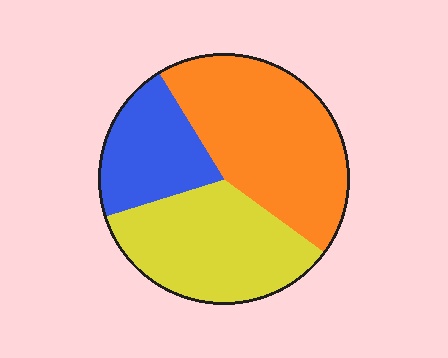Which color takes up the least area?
Blue, at roughly 20%.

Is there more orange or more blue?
Orange.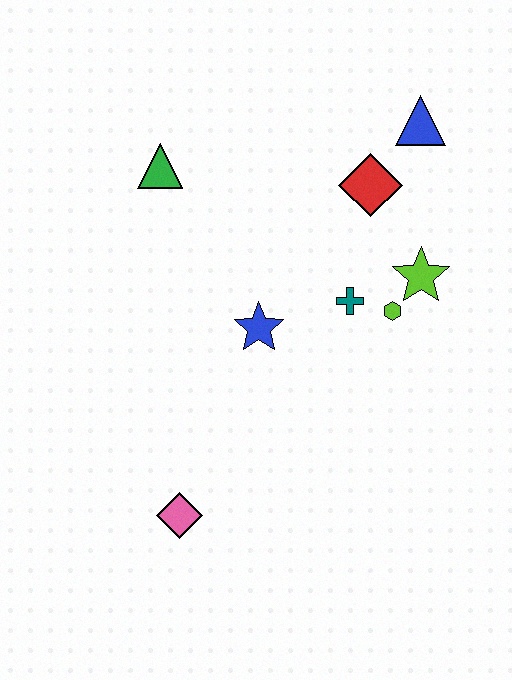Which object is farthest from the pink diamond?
The blue triangle is farthest from the pink diamond.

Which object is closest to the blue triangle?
The red diamond is closest to the blue triangle.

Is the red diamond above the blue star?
Yes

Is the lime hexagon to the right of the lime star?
No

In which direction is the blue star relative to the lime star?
The blue star is to the left of the lime star.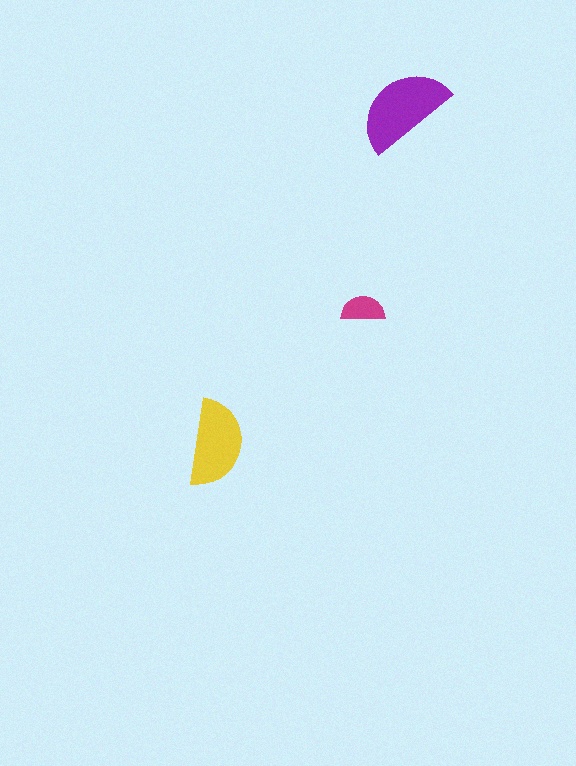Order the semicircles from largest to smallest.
the purple one, the yellow one, the magenta one.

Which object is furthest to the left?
The yellow semicircle is leftmost.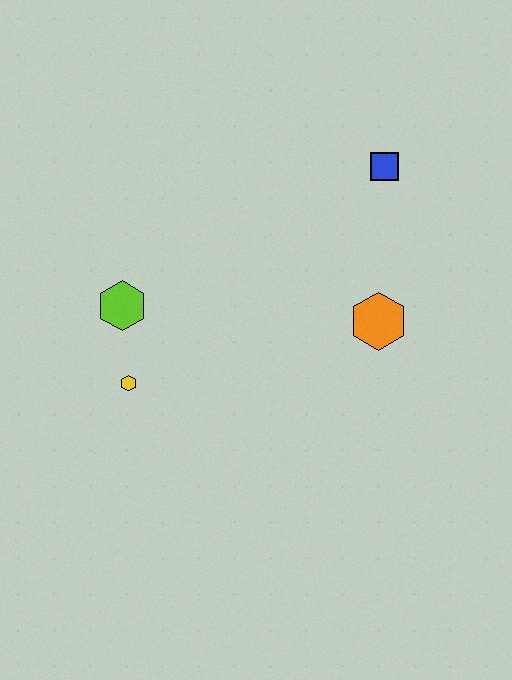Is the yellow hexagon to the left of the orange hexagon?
Yes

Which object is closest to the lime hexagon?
The yellow hexagon is closest to the lime hexagon.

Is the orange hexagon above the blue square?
No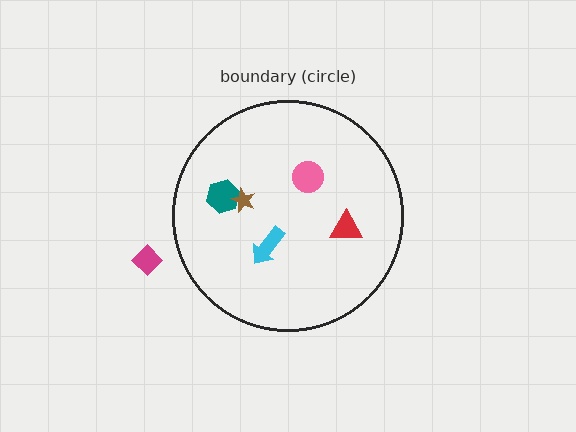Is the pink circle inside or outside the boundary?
Inside.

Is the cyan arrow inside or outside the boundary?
Inside.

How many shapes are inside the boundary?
5 inside, 1 outside.